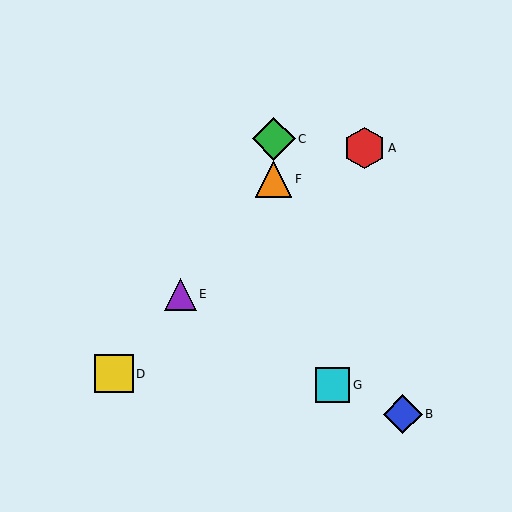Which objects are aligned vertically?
Objects C, F are aligned vertically.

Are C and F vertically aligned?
Yes, both are at x≈274.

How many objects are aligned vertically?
2 objects (C, F) are aligned vertically.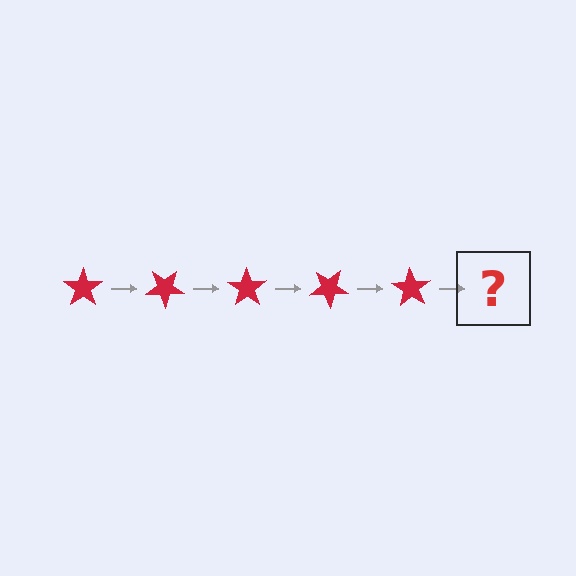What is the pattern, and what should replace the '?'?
The pattern is that the star rotates 35 degrees each step. The '?' should be a red star rotated 175 degrees.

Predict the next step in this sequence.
The next step is a red star rotated 175 degrees.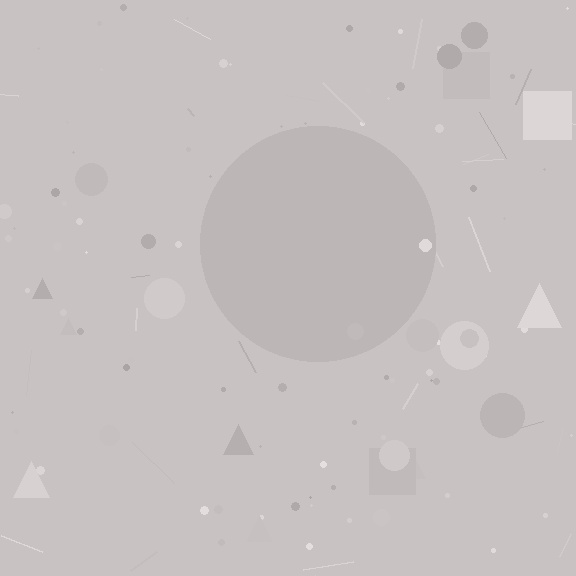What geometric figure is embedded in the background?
A circle is embedded in the background.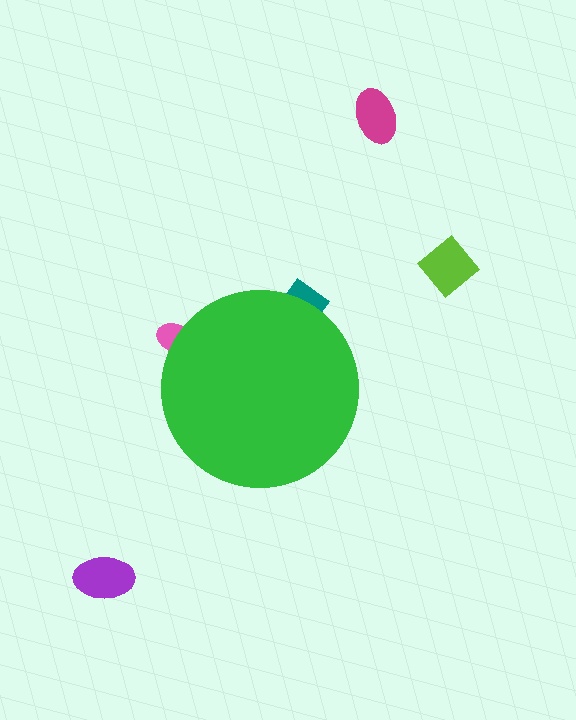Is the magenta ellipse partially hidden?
No, the magenta ellipse is fully visible.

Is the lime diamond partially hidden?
No, the lime diamond is fully visible.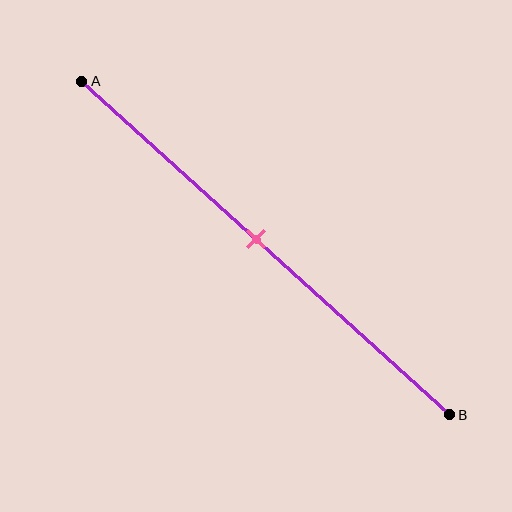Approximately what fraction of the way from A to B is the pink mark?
The pink mark is approximately 45% of the way from A to B.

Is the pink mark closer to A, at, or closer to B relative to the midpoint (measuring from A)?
The pink mark is approximately at the midpoint of segment AB.